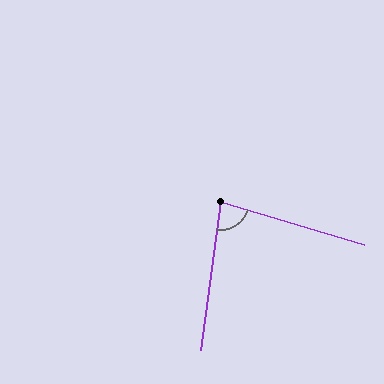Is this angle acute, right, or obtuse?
It is acute.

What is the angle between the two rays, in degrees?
Approximately 81 degrees.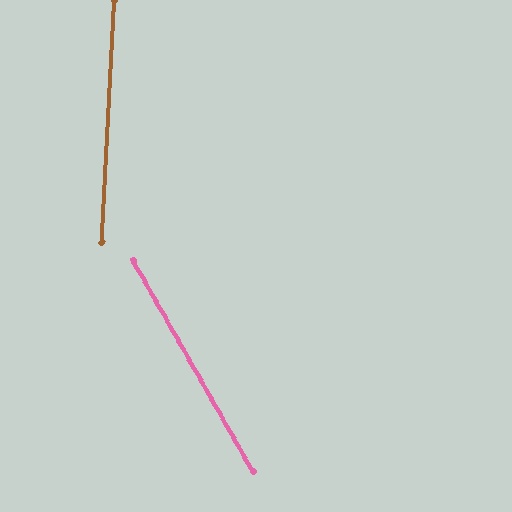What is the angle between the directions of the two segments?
Approximately 33 degrees.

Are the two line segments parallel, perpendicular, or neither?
Neither parallel nor perpendicular — they differ by about 33°.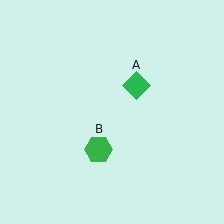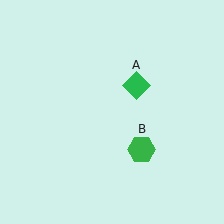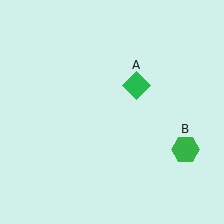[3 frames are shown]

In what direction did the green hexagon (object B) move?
The green hexagon (object B) moved right.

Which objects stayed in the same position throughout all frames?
Green diamond (object A) remained stationary.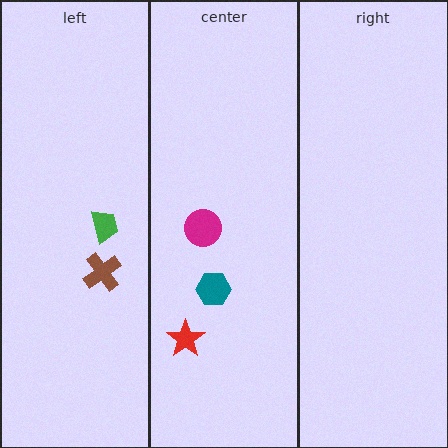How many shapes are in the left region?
2.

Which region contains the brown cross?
The left region.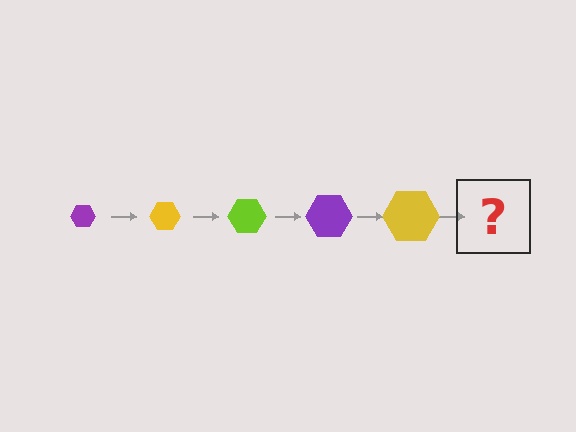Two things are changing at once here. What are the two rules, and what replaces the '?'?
The two rules are that the hexagon grows larger each step and the color cycles through purple, yellow, and lime. The '?' should be a lime hexagon, larger than the previous one.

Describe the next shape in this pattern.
It should be a lime hexagon, larger than the previous one.